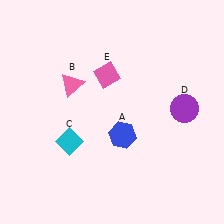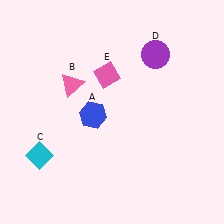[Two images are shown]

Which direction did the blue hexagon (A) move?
The blue hexagon (A) moved left.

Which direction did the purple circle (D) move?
The purple circle (D) moved up.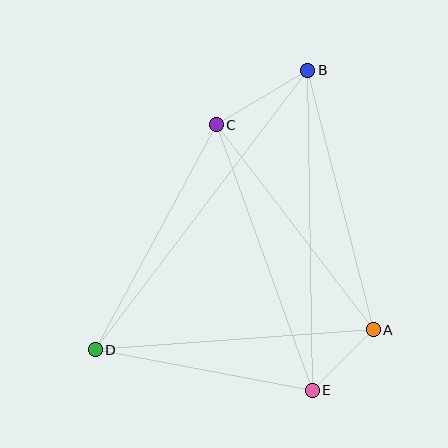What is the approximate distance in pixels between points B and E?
The distance between B and E is approximately 320 pixels.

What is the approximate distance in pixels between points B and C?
The distance between B and C is approximately 107 pixels.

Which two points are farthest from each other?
Points B and D are farthest from each other.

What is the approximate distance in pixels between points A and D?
The distance between A and D is approximately 279 pixels.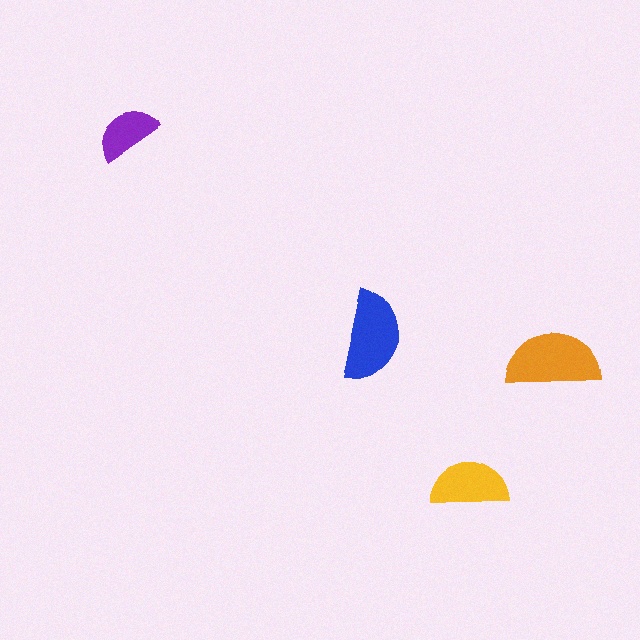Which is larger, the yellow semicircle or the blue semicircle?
The blue one.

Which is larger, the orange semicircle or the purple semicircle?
The orange one.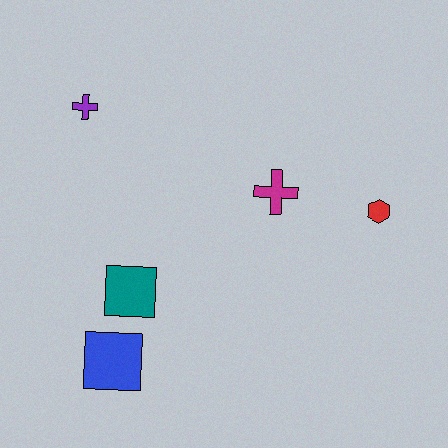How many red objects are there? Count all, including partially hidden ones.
There is 1 red object.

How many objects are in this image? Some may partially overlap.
There are 5 objects.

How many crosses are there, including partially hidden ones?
There are 2 crosses.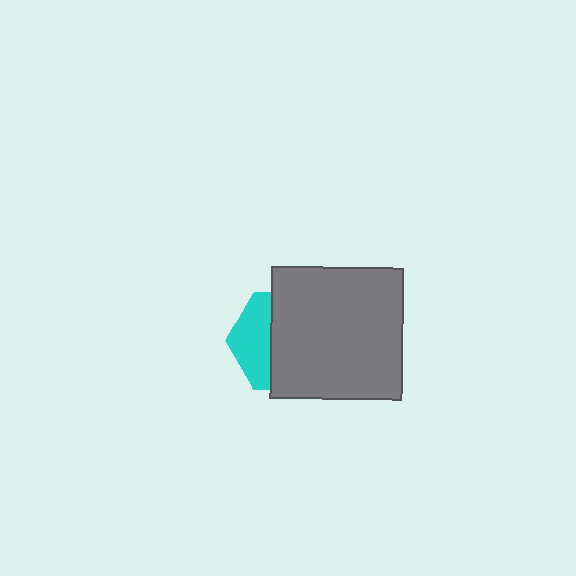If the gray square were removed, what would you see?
You would see the complete cyan hexagon.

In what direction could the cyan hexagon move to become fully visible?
The cyan hexagon could move left. That would shift it out from behind the gray square entirely.